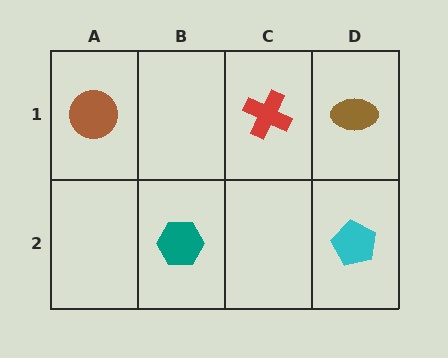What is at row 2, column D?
A cyan pentagon.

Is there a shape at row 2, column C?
No, that cell is empty.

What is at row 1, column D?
A brown ellipse.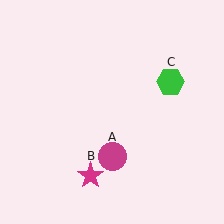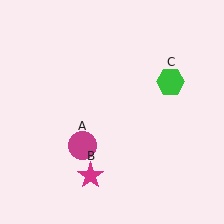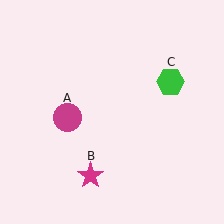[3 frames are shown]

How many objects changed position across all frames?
1 object changed position: magenta circle (object A).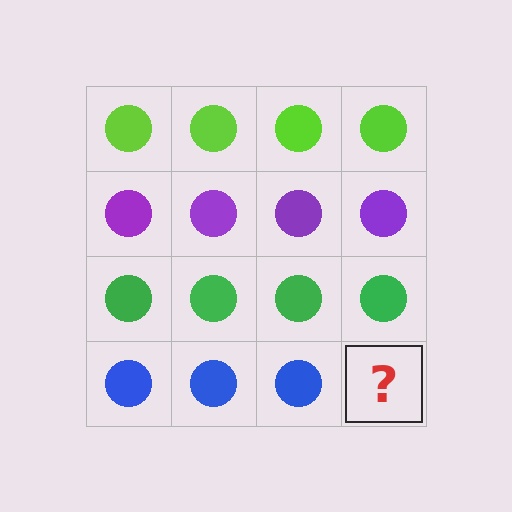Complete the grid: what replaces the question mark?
The question mark should be replaced with a blue circle.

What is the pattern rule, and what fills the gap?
The rule is that each row has a consistent color. The gap should be filled with a blue circle.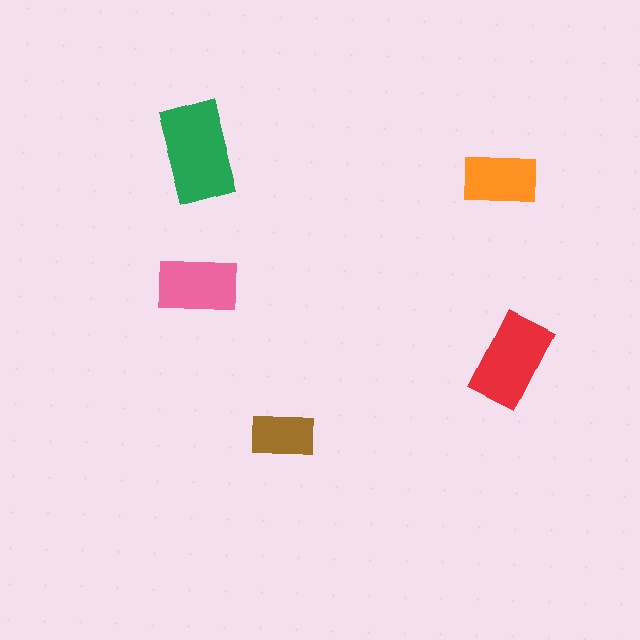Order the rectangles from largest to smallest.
the green one, the red one, the pink one, the orange one, the brown one.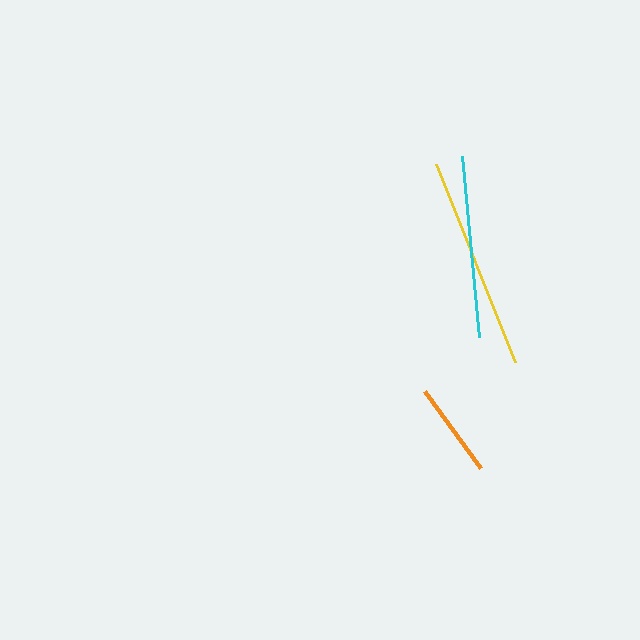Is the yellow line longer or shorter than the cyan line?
The yellow line is longer than the cyan line.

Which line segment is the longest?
The yellow line is the longest at approximately 214 pixels.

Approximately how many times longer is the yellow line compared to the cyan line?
The yellow line is approximately 1.2 times the length of the cyan line.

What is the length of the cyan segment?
The cyan segment is approximately 181 pixels long.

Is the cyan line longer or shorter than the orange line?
The cyan line is longer than the orange line.